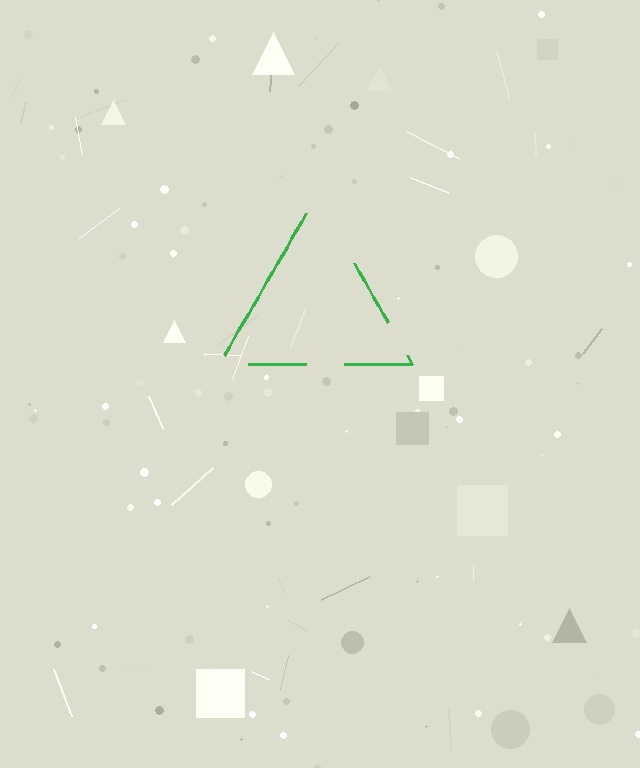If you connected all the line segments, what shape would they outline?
They would outline a triangle.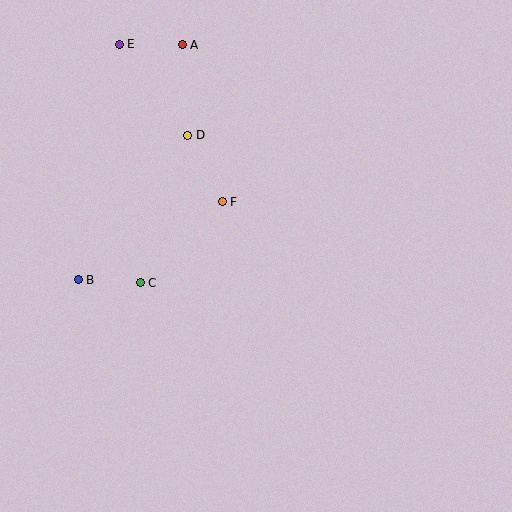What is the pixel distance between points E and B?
The distance between E and B is 239 pixels.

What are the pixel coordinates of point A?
Point A is at (182, 45).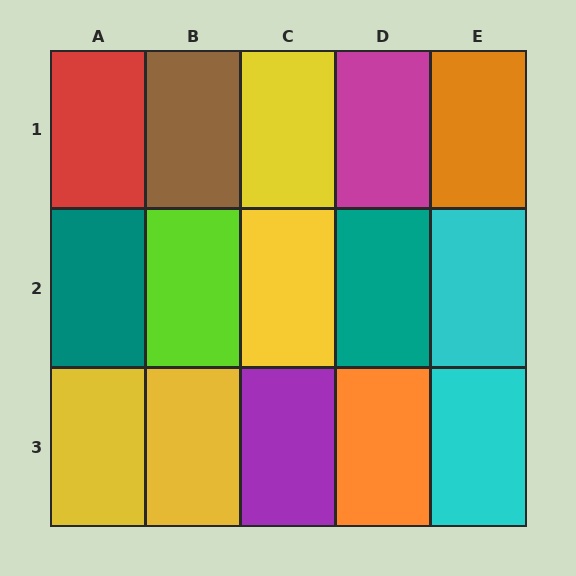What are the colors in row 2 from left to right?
Teal, lime, yellow, teal, cyan.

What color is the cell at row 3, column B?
Yellow.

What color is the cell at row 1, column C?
Yellow.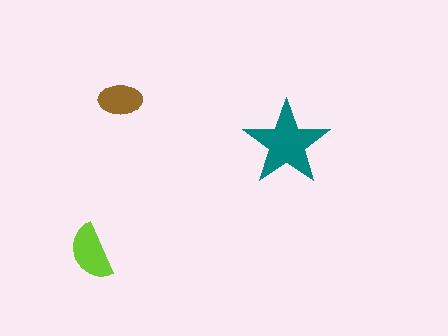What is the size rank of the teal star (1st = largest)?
1st.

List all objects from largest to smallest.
The teal star, the lime semicircle, the brown ellipse.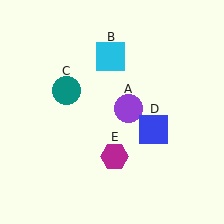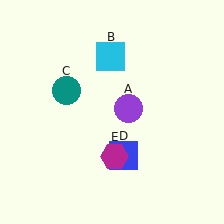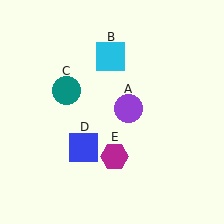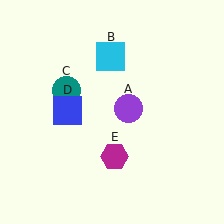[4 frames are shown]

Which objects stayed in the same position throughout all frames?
Purple circle (object A) and cyan square (object B) and teal circle (object C) and magenta hexagon (object E) remained stationary.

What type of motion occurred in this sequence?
The blue square (object D) rotated clockwise around the center of the scene.